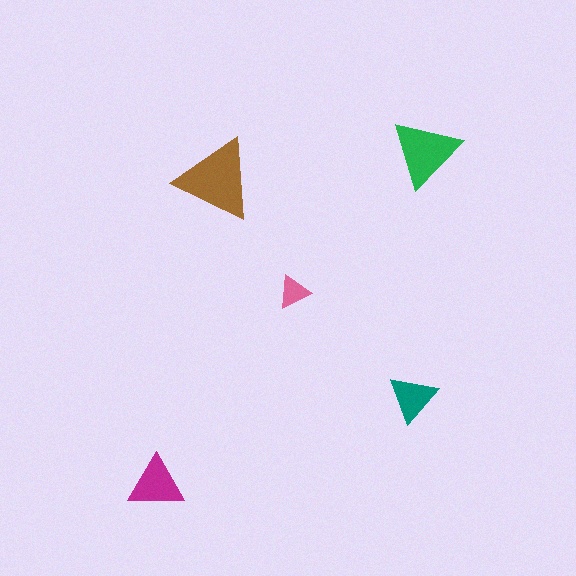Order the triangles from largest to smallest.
the brown one, the green one, the magenta one, the teal one, the pink one.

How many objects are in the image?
There are 5 objects in the image.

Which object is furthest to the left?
The magenta triangle is leftmost.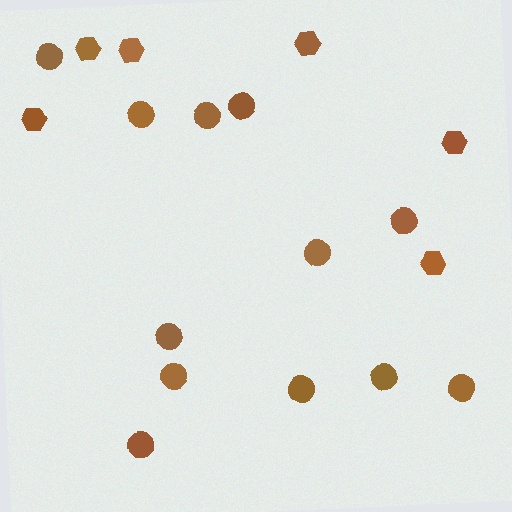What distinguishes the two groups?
There are 2 groups: one group of hexagons (6) and one group of circles (12).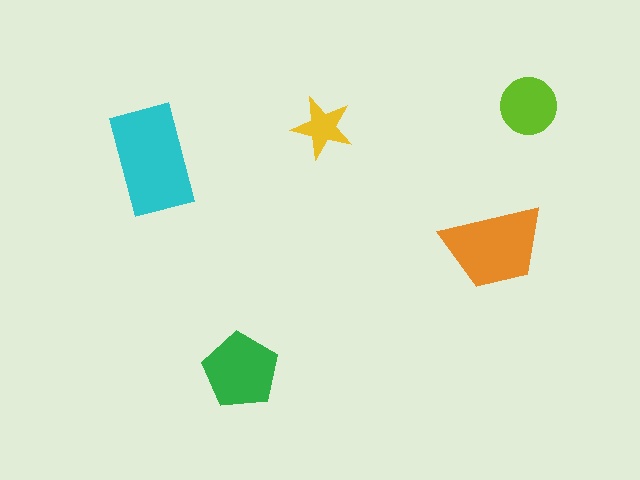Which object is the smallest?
The yellow star.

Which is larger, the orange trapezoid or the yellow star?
The orange trapezoid.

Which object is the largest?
The cyan rectangle.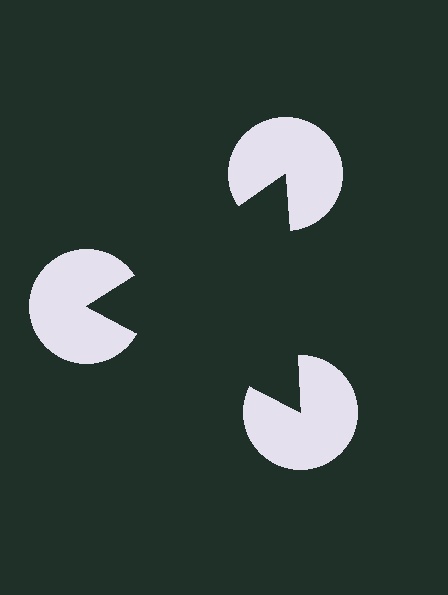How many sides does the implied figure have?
3 sides.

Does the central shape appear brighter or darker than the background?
It typically appears slightly darker than the background, even though no actual brightness change is drawn.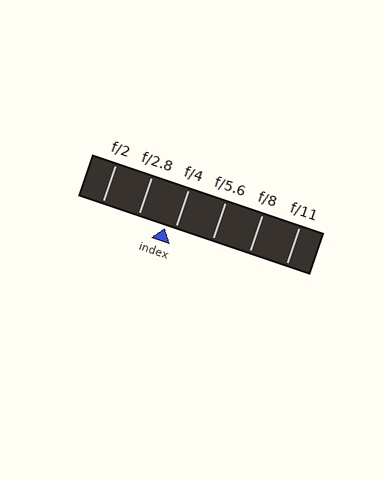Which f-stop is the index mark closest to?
The index mark is closest to f/4.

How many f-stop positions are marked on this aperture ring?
There are 6 f-stop positions marked.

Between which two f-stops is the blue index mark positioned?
The index mark is between f/2.8 and f/4.